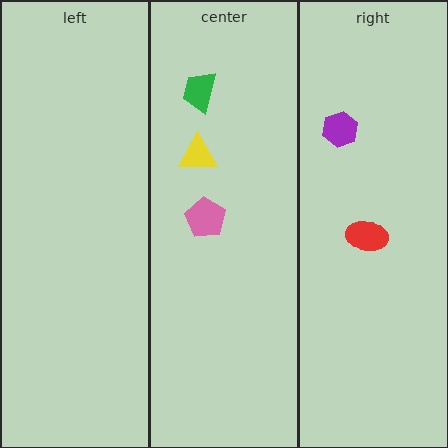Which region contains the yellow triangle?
The center region.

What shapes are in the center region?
The green trapezoid, the yellow triangle, the pink pentagon.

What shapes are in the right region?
The red ellipse, the purple hexagon.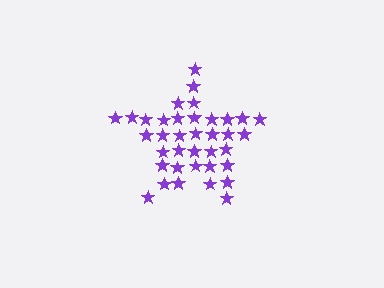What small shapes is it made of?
It is made of small stars.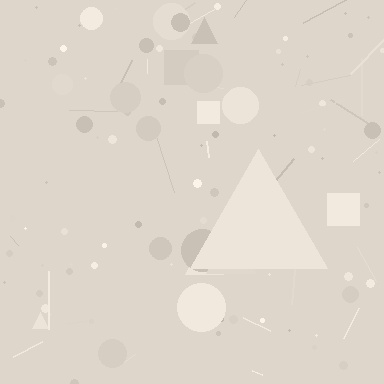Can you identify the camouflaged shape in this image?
The camouflaged shape is a triangle.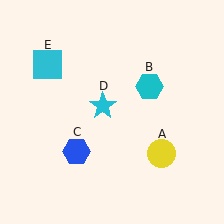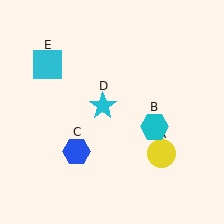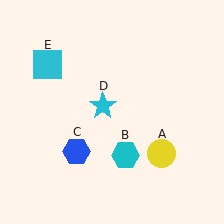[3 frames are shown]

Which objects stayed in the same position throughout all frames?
Yellow circle (object A) and blue hexagon (object C) and cyan star (object D) and cyan square (object E) remained stationary.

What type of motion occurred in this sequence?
The cyan hexagon (object B) rotated clockwise around the center of the scene.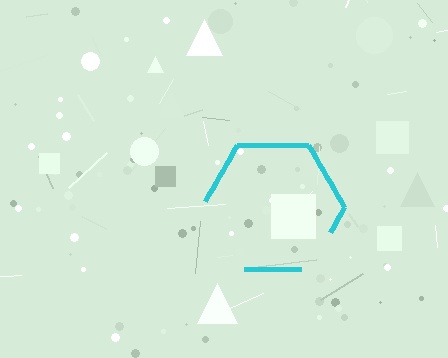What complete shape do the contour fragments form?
The contour fragments form a hexagon.